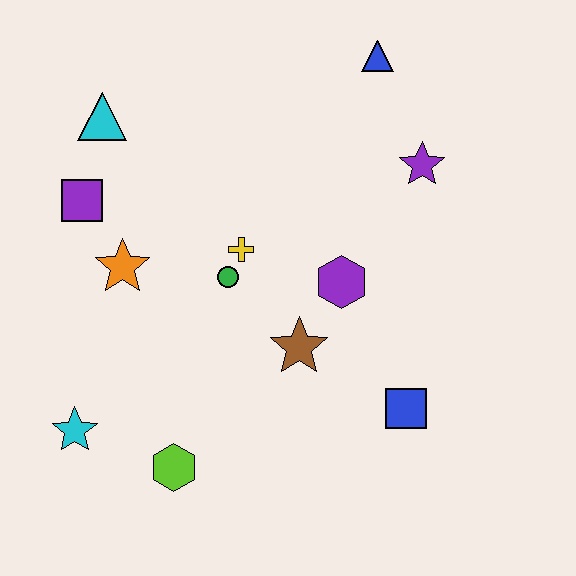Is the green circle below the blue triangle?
Yes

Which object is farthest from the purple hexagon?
The cyan star is farthest from the purple hexagon.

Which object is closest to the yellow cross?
The green circle is closest to the yellow cross.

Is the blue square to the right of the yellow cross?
Yes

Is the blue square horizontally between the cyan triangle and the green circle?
No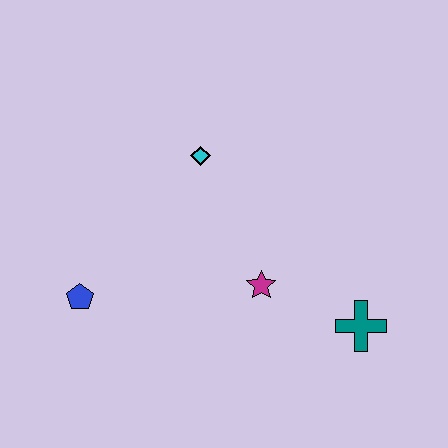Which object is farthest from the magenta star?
The blue pentagon is farthest from the magenta star.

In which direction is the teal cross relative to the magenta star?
The teal cross is to the right of the magenta star.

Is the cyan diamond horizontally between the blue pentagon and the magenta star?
Yes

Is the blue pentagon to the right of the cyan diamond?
No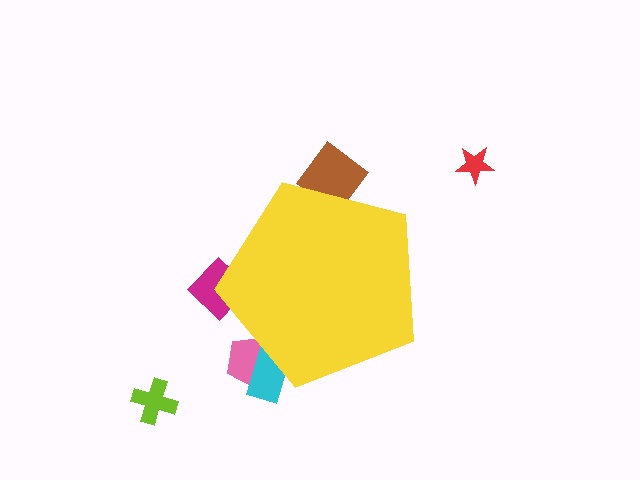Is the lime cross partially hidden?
No, the lime cross is fully visible.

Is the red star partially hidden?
No, the red star is fully visible.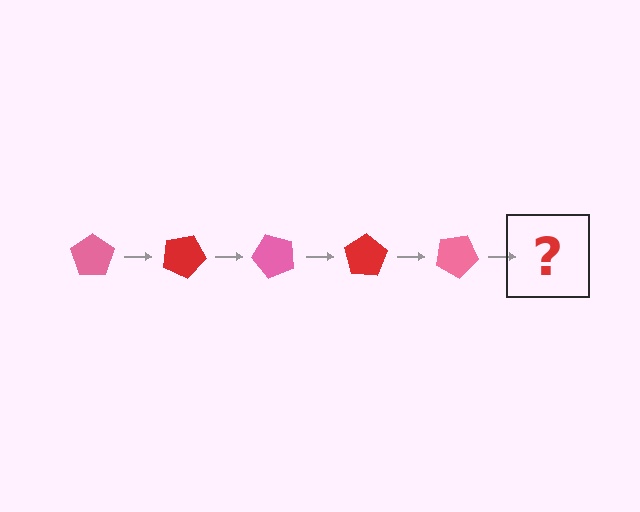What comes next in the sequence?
The next element should be a red pentagon, rotated 125 degrees from the start.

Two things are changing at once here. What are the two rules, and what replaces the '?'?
The two rules are that it rotates 25 degrees each step and the color cycles through pink and red. The '?' should be a red pentagon, rotated 125 degrees from the start.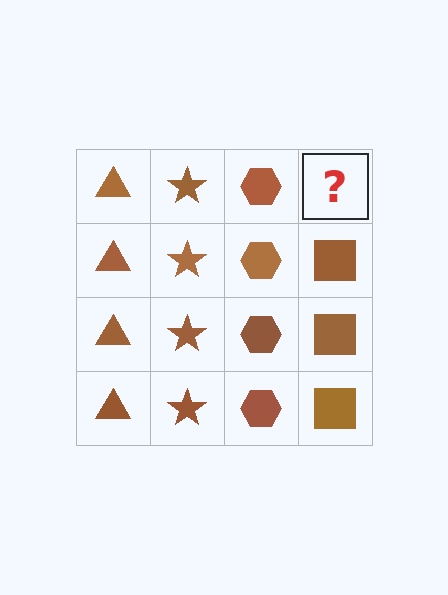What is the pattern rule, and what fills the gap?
The rule is that each column has a consistent shape. The gap should be filled with a brown square.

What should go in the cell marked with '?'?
The missing cell should contain a brown square.